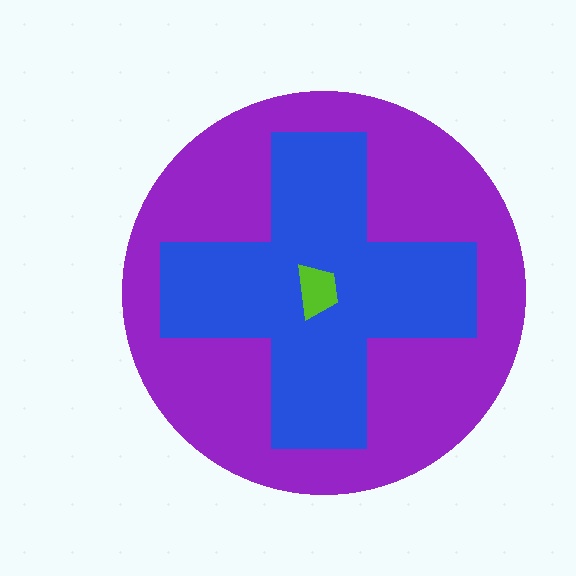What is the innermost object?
The lime trapezoid.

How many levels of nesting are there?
3.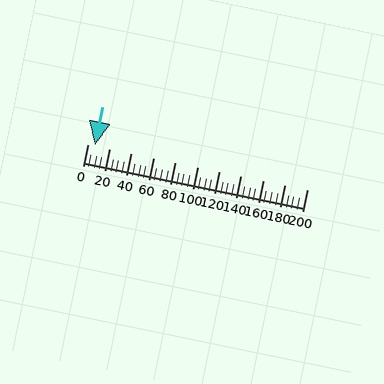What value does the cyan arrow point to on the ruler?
The cyan arrow points to approximately 7.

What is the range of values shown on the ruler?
The ruler shows values from 0 to 200.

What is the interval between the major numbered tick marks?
The major tick marks are spaced 20 units apart.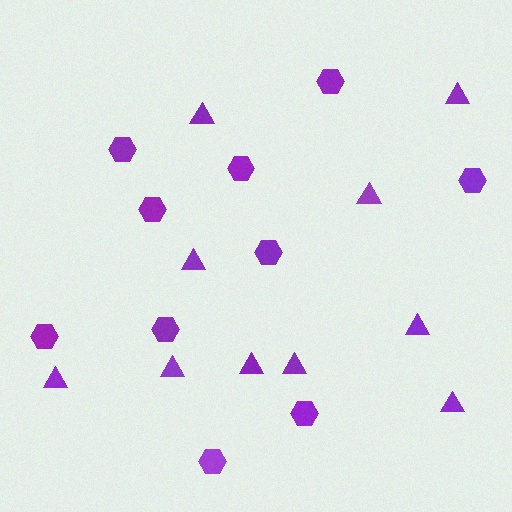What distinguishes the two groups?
There are 2 groups: one group of hexagons (10) and one group of triangles (10).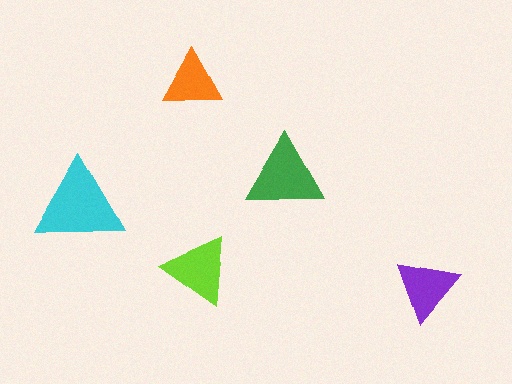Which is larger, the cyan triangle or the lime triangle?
The cyan one.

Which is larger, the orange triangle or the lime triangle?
The lime one.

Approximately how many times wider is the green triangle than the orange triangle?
About 1.5 times wider.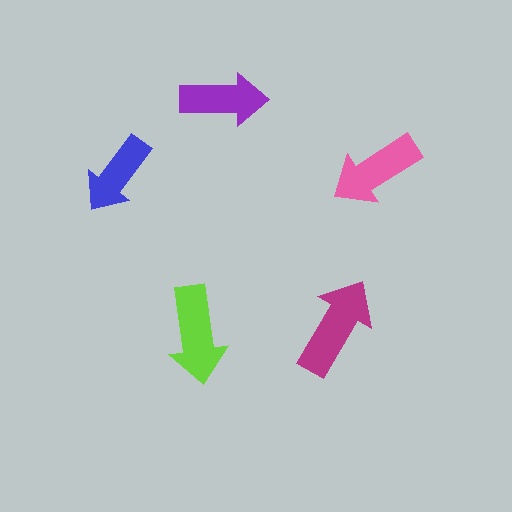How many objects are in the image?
There are 5 objects in the image.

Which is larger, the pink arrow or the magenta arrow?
The magenta one.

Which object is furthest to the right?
The pink arrow is rightmost.